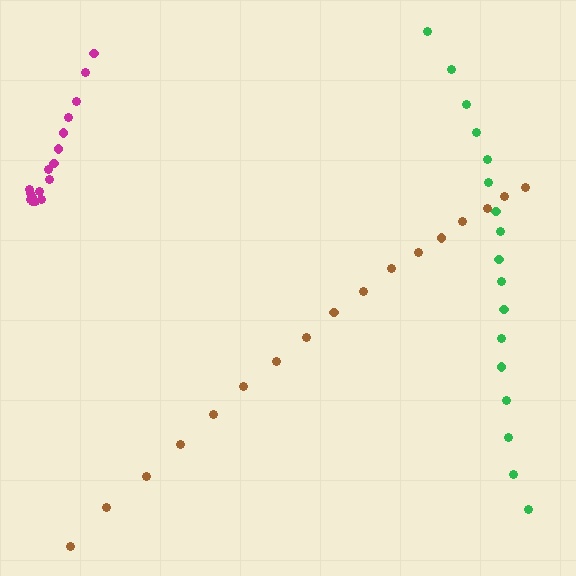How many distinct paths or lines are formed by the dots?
There are 3 distinct paths.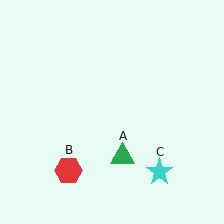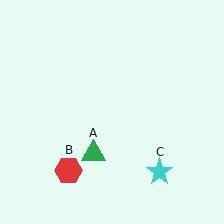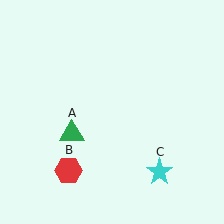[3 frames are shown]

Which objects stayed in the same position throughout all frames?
Red hexagon (object B) and cyan star (object C) remained stationary.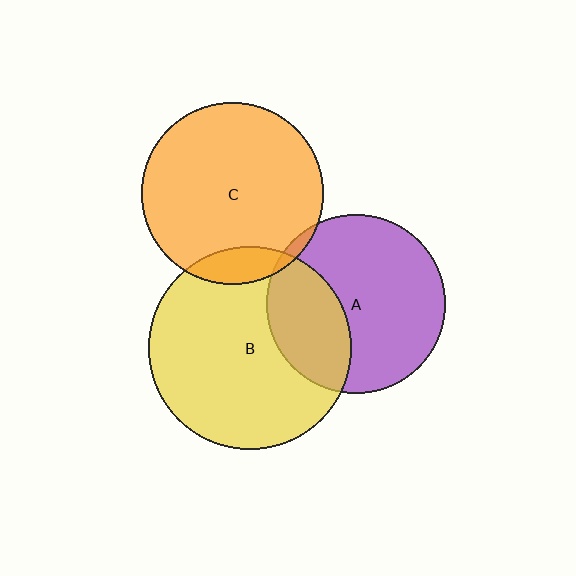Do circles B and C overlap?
Yes.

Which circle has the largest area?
Circle B (yellow).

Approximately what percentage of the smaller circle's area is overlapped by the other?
Approximately 10%.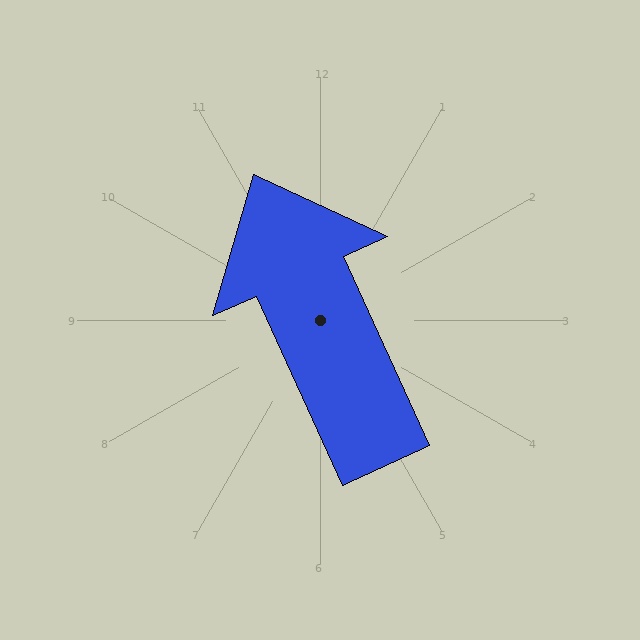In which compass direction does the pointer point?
Northwest.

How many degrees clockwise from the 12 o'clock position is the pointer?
Approximately 336 degrees.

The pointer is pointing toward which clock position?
Roughly 11 o'clock.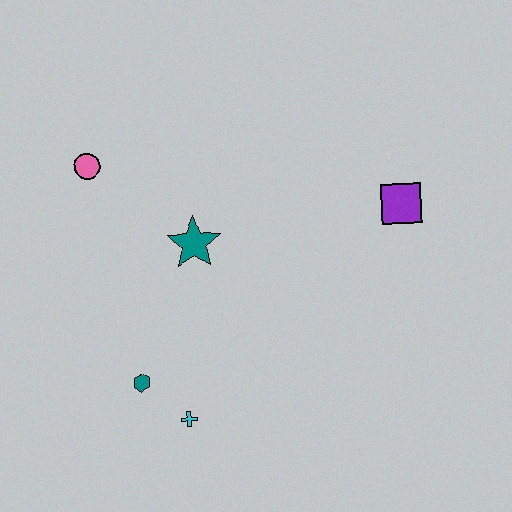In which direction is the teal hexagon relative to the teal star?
The teal hexagon is below the teal star.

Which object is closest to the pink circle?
The teal star is closest to the pink circle.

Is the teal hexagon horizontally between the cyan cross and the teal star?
No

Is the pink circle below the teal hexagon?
No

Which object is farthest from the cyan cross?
The purple square is farthest from the cyan cross.